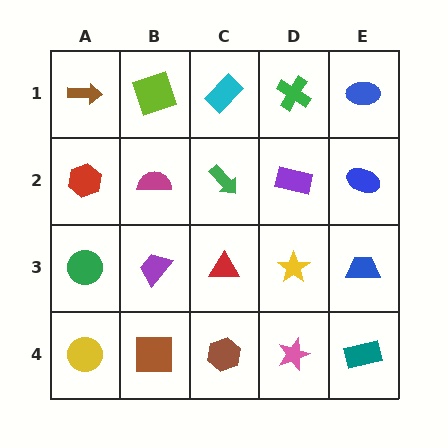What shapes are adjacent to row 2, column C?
A cyan rectangle (row 1, column C), a red triangle (row 3, column C), a magenta semicircle (row 2, column B), a purple rectangle (row 2, column D).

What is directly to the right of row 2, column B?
A green arrow.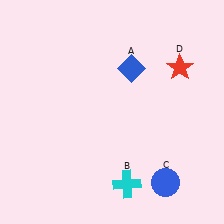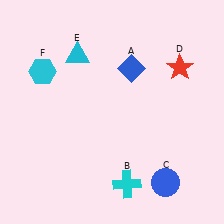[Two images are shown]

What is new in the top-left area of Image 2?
A cyan hexagon (F) was added in the top-left area of Image 2.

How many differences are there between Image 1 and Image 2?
There are 2 differences between the two images.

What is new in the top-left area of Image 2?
A cyan triangle (E) was added in the top-left area of Image 2.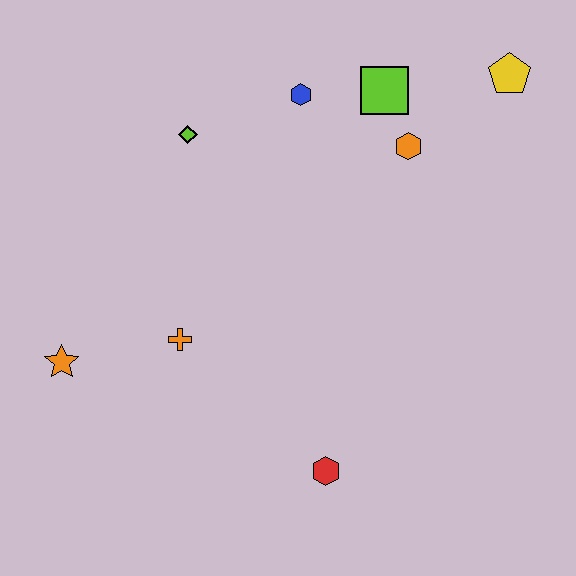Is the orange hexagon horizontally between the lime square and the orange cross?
No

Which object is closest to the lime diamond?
The blue hexagon is closest to the lime diamond.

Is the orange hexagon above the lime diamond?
No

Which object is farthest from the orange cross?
The yellow pentagon is farthest from the orange cross.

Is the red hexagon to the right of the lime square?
No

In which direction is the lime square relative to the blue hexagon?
The lime square is to the right of the blue hexagon.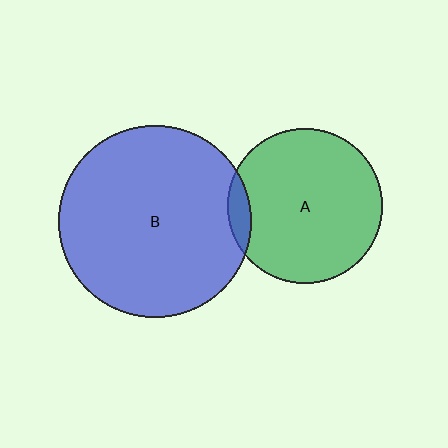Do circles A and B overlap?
Yes.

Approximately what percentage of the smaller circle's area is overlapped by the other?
Approximately 5%.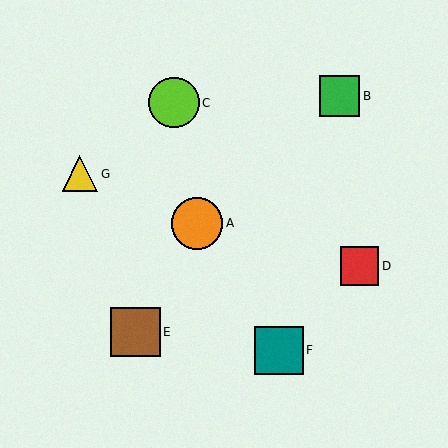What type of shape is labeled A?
Shape A is an orange circle.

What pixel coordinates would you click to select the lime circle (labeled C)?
Click at (174, 103) to select the lime circle C.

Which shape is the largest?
The orange circle (labeled A) is the largest.